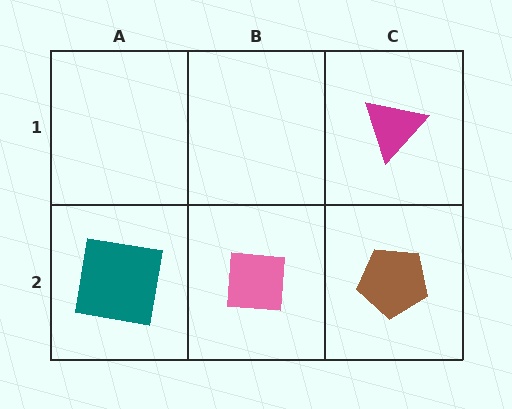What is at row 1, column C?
A magenta triangle.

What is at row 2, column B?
A pink square.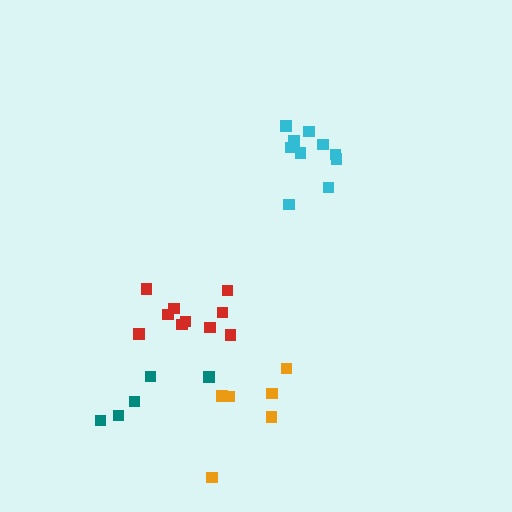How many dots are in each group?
Group 1: 5 dots, Group 2: 10 dots, Group 3: 6 dots, Group 4: 10 dots (31 total).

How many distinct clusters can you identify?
There are 4 distinct clusters.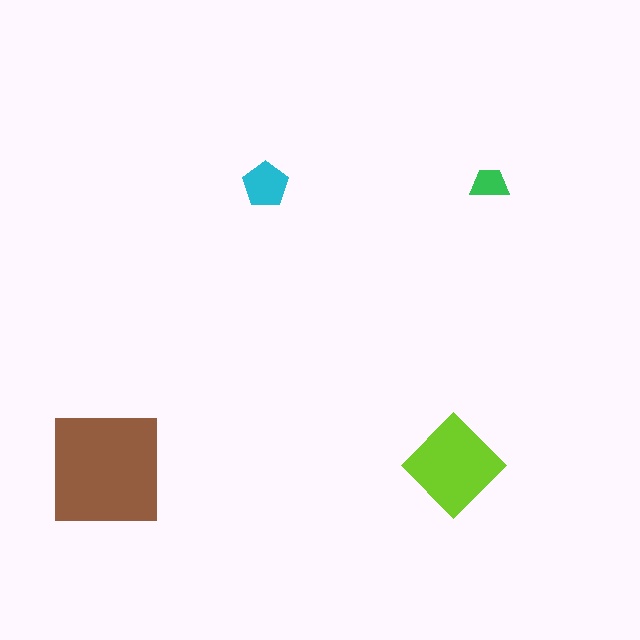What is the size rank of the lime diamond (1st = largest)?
2nd.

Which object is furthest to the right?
The green trapezoid is rightmost.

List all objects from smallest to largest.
The green trapezoid, the cyan pentagon, the lime diamond, the brown square.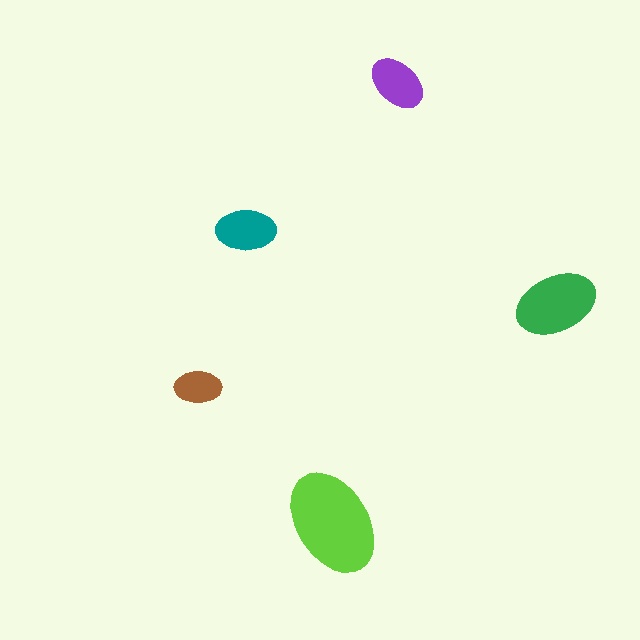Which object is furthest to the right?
The green ellipse is rightmost.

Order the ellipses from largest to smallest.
the lime one, the green one, the teal one, the purple one, the brown one.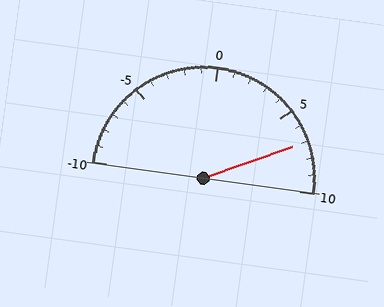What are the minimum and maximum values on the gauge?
The gauge ranges from -10 to 10.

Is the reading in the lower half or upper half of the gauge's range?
The reading is in the upper half of the range (-10 to 10).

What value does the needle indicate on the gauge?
The needle indicates approximately 7.